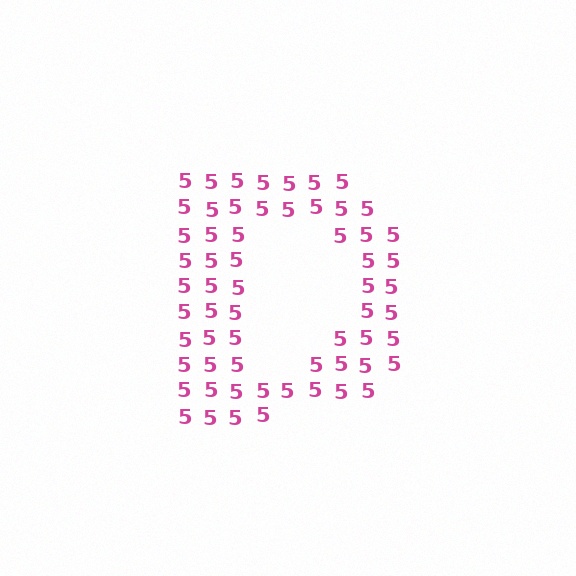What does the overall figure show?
The overall figure shows the letter D.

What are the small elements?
The small elements are digit 5's.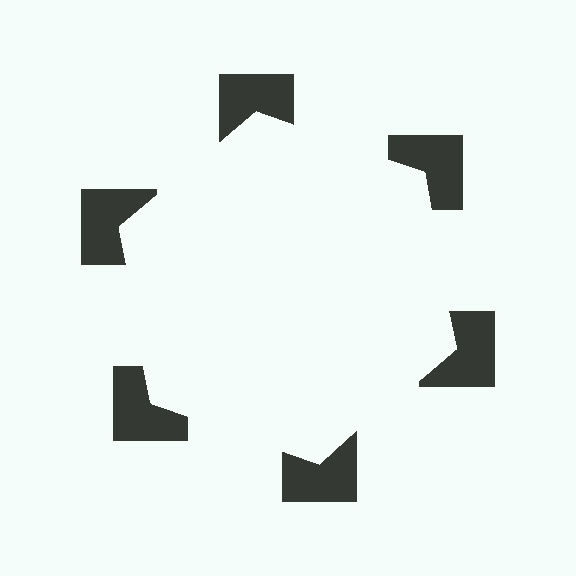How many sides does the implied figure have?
6 sides.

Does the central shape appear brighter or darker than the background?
It typically appears slightly brighter than the background, even though no actual brightness change is drawn.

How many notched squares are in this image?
There are 6 — one at each vertex of the illusory hexagon.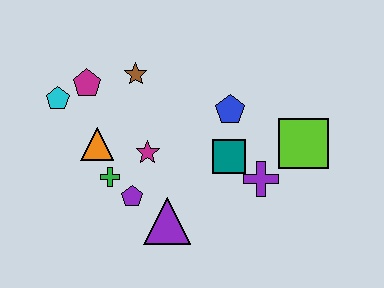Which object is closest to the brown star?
The magenta pentagon is closest to the brown star.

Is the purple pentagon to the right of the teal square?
No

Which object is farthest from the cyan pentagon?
The lime square is farthest from the cyan pentagon.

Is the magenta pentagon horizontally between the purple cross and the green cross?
No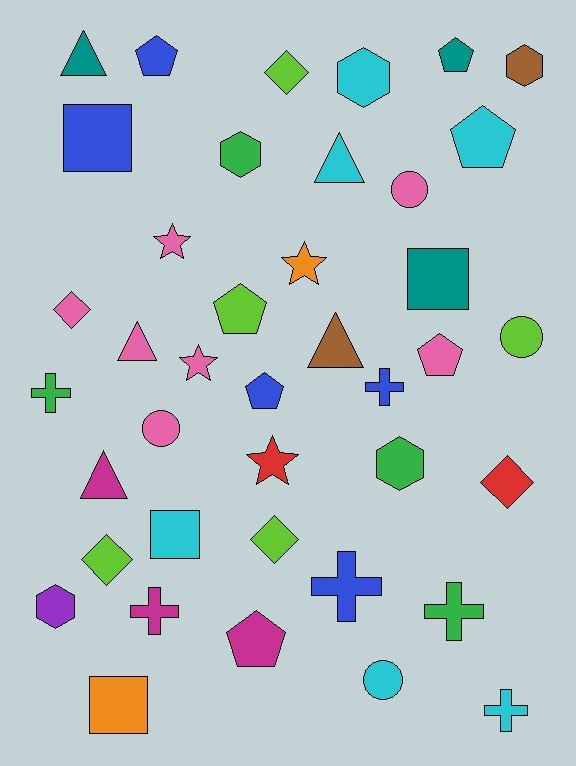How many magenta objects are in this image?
There are 3 magenta objects.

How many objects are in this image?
There are 40 objects.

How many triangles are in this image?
There are 5 triangles.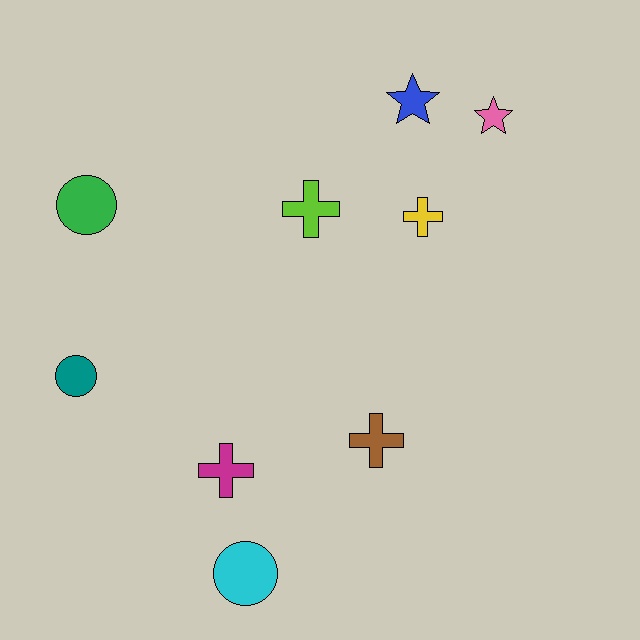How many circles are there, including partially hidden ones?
There are 3 circles.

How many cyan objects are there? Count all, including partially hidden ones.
There is 1 cyan object.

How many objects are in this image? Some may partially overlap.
There are 9 objects.